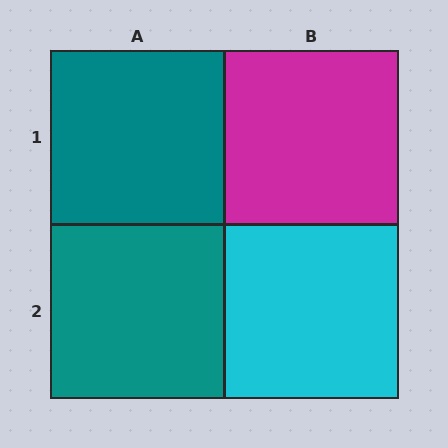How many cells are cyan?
1 cell is cyan.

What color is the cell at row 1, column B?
Magenta.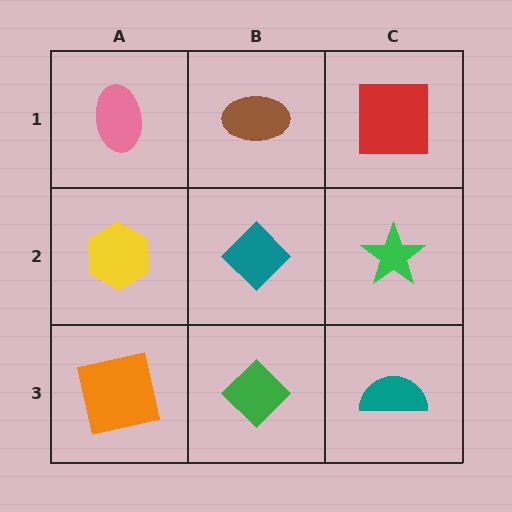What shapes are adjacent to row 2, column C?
A red square (row 1, column C), a teal semicircle (row 3, column C), a teal diamond (row 2, column B).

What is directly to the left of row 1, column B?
A pink ellipse.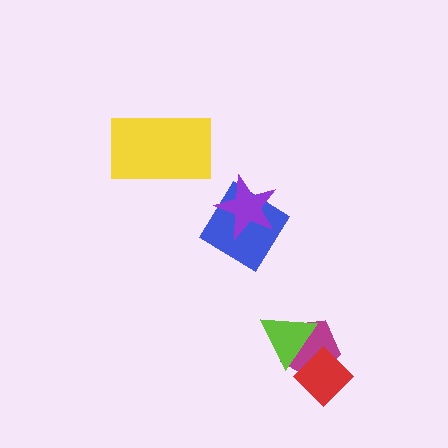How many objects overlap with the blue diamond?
1 object overlaps with the blue diamond.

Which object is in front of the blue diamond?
The purple star is in front of the blue diamond.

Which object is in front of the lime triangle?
The red diamond is in front of the lime triangle.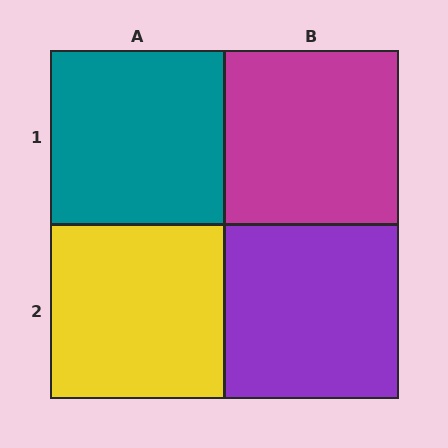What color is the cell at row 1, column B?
Magenta.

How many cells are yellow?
1 cell is yellow.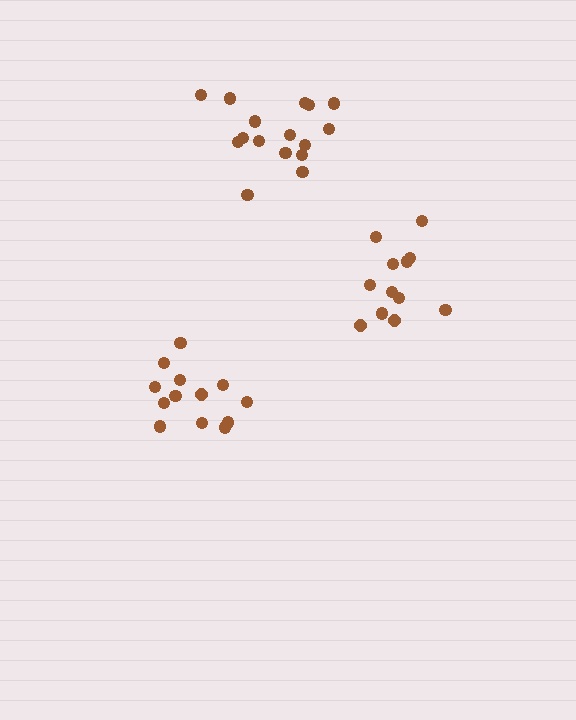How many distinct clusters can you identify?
There are 3 distinct clusters.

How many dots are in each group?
Group 1: 12 dots, Group 2: 16 dots, Group 3: 13 dots (41 total).